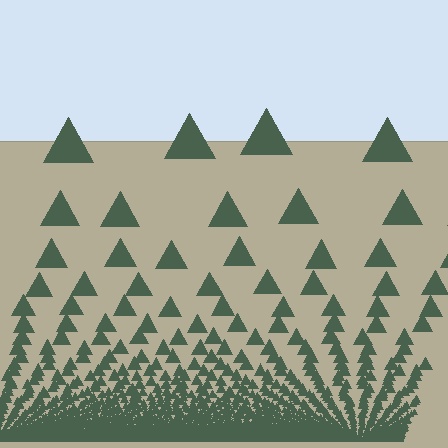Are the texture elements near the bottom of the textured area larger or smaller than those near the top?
Smaller. The gradient is inverted — elements near the bottom are smaller and denser.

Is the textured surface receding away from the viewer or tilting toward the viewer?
The surface appears to tilt toward the viewer. Texture elements get larger and sparser toward the top.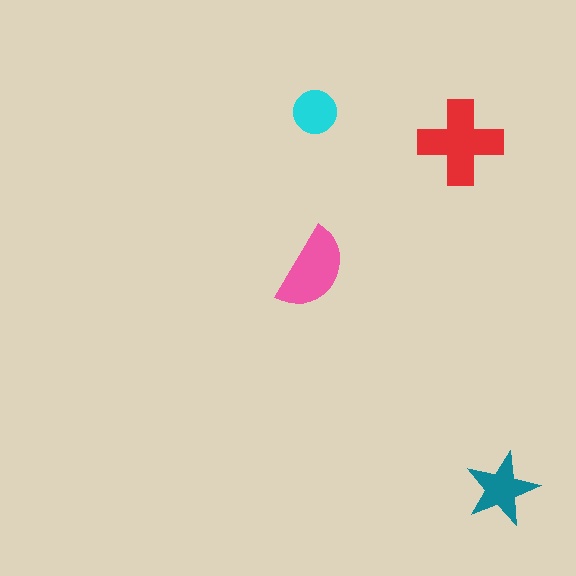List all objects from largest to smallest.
The red cross, the pink semicircle, the teal star, the cyan circle.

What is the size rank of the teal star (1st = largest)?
3rd.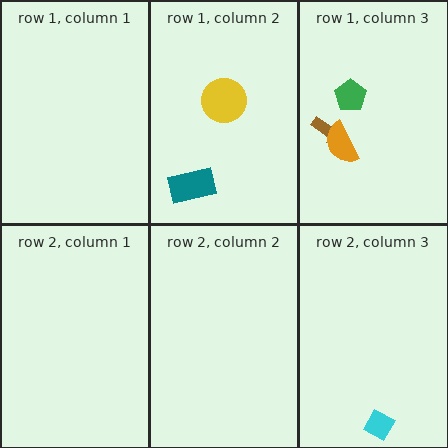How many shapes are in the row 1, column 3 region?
3.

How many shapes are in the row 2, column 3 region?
1.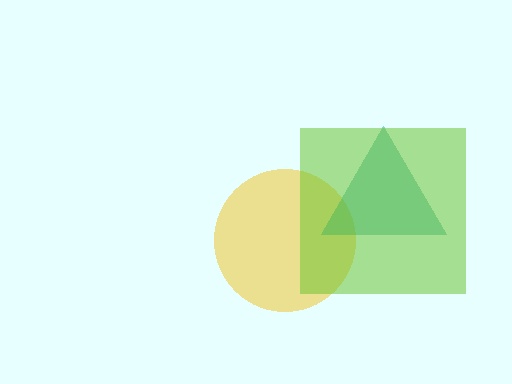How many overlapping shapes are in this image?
There are 3 overlapping shapes in the image.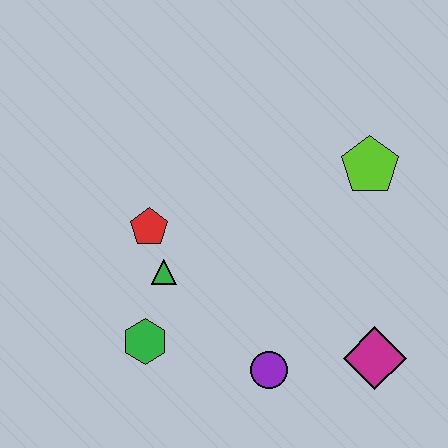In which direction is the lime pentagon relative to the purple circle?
The lime pentagon is above the purple circle.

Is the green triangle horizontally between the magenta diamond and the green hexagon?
Yes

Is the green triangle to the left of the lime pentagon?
Yes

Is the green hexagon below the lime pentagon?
Yes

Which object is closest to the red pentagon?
The green triangle is closest to the red pentagon.